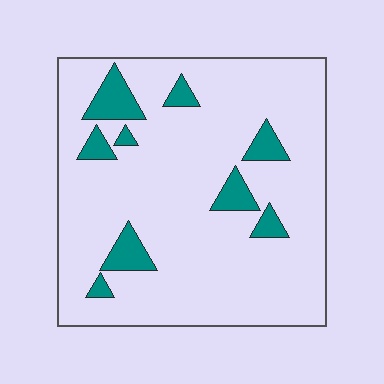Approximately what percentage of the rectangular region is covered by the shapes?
Approximately 10%.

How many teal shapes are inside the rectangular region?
9.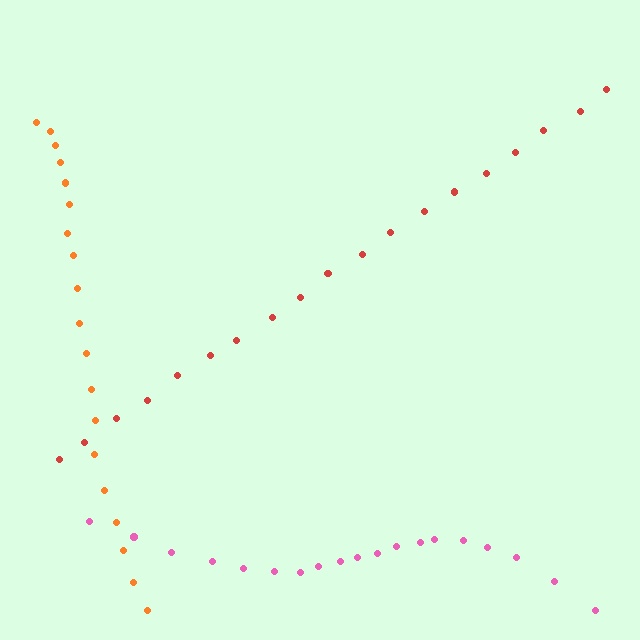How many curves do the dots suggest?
There are 3 distinct paths.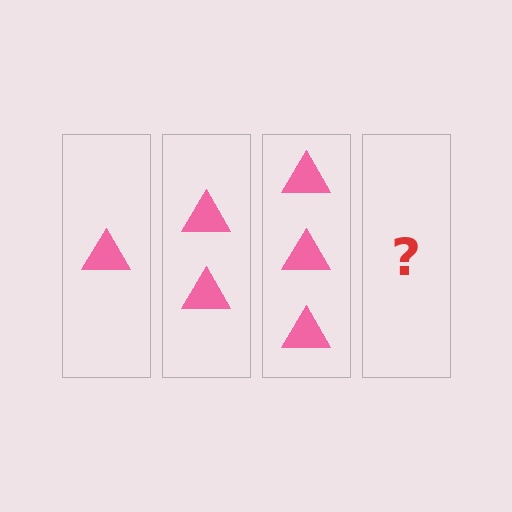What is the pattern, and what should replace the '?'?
The pattern is that each step adds one more triangle. The '?' should be 4 triangles.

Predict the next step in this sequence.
The next step is 4 triangles.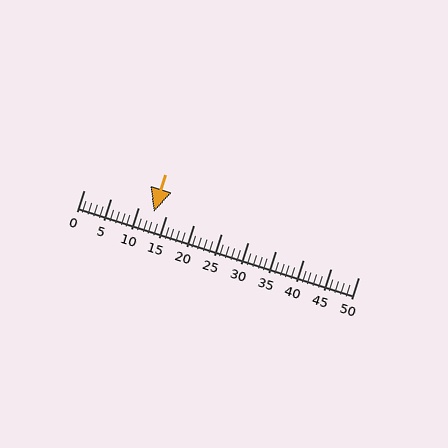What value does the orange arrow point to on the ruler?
The orange arrow points to approximately 13.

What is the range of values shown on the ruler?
The ruler shows values from 0 to 50.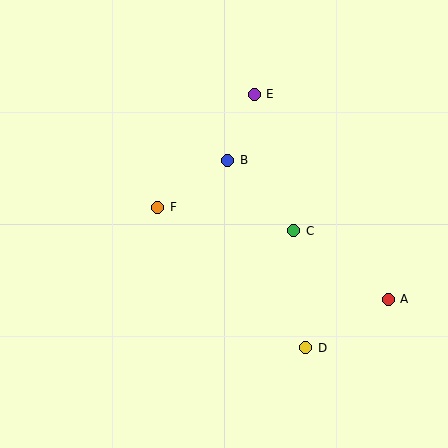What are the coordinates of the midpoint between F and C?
The midpoint between F and C is at (226, 219).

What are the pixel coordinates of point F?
Point F is at (158, 207).